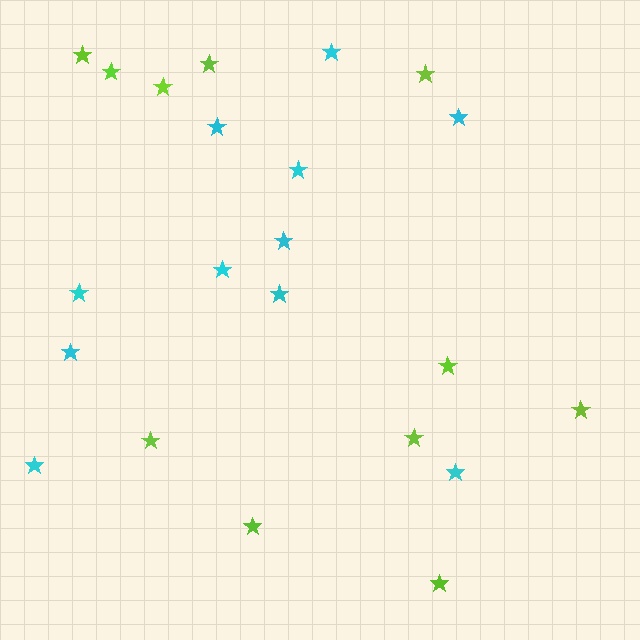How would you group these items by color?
There are 2 groups: one group of cyan stars (11) and one group of lime stars (11).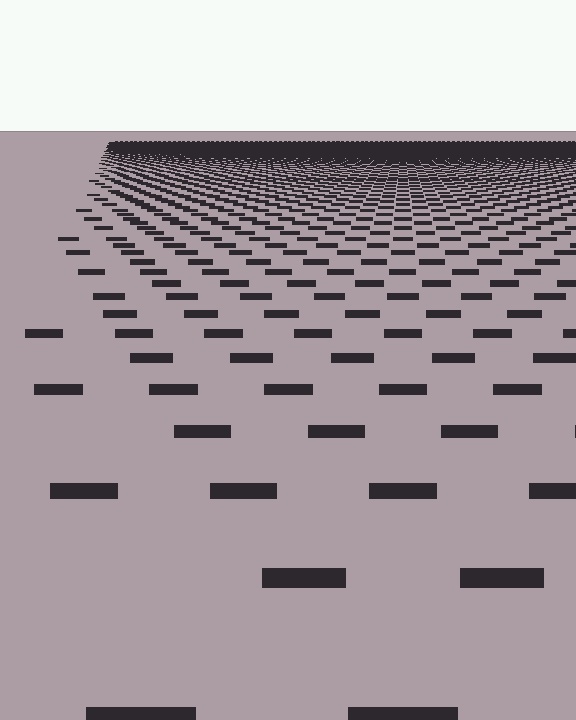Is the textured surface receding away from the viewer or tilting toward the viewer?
The surface is receding away from the viewer. Texture elements get smaller and denser toward the top.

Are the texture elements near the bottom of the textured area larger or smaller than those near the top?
Larger. Near the bottom, elements are closer to the viewer and appear at a bigger on-screen size.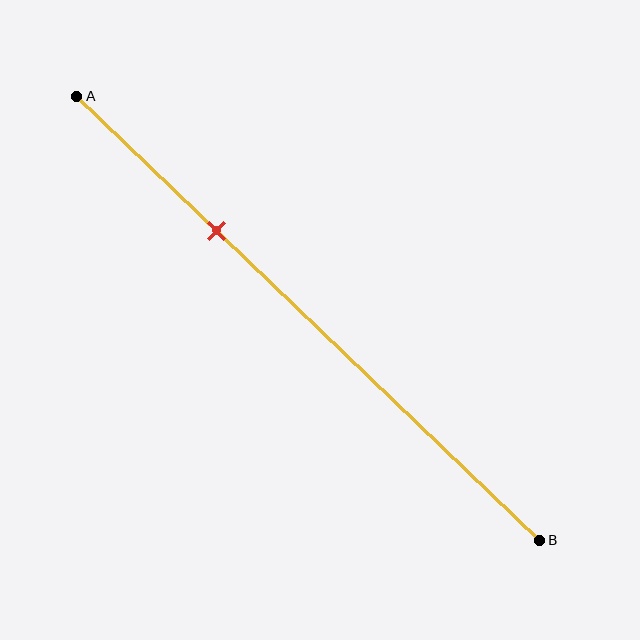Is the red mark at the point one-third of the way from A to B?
No, the mark is at about 30% from A, not at the 33% one-third point.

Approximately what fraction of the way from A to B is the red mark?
The red mark is approximately 30% of the way from A to B.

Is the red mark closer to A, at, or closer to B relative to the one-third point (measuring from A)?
The red mark is closer to point A than the one-third point of segment AB.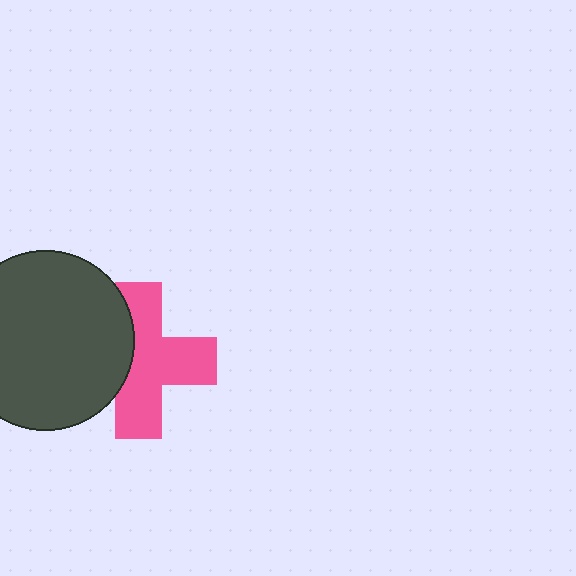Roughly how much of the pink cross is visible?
Most of it is visible (roughly 67%).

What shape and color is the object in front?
The object in front is a dark gray circle.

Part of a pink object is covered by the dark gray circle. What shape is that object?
It is a cross.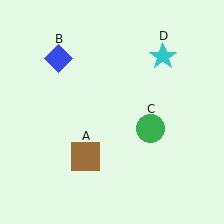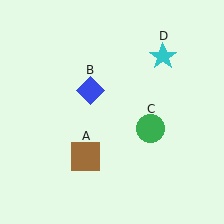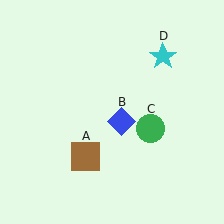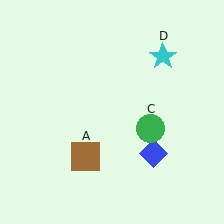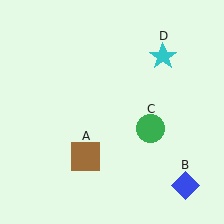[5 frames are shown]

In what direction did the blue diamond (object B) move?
The blue diamond (object B) moved down and to the right.